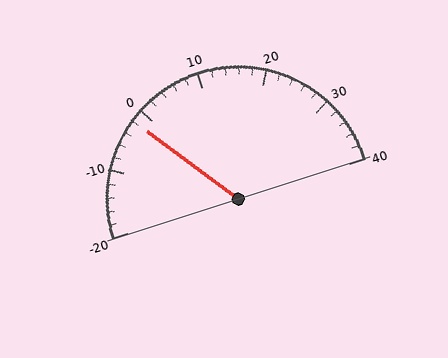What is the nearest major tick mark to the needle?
The nearest major tick mark is 0.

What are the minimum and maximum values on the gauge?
The gauge ranges from -20 to 40.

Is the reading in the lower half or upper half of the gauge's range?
The reading is in the lower half of the range (-20 to 40).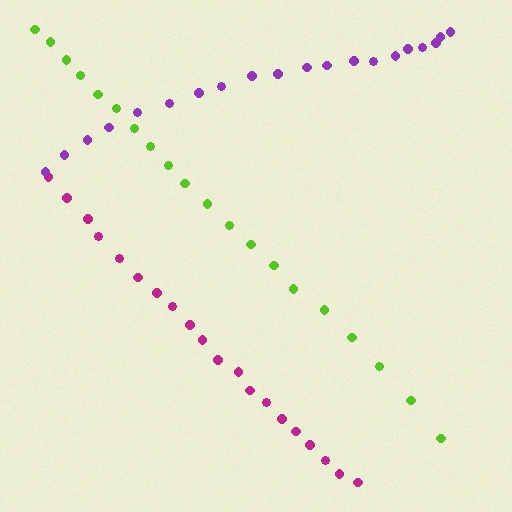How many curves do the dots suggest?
There are 3 distinct paths.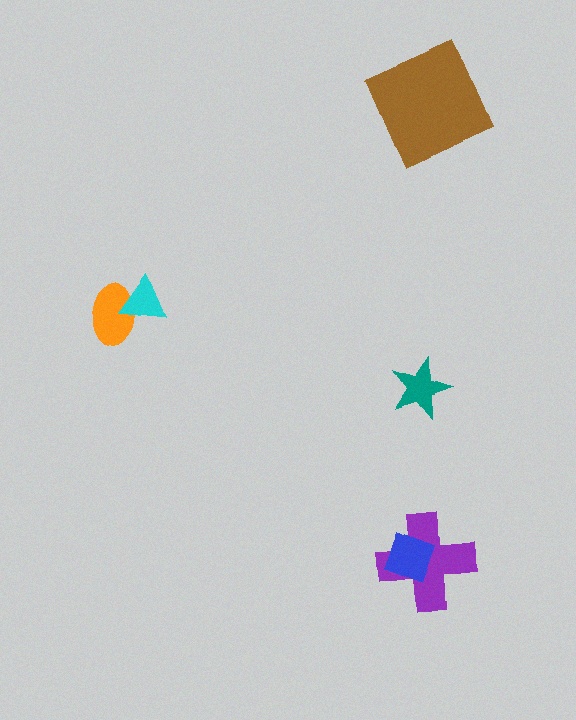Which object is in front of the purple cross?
The blue diamond is in front of the purple cross.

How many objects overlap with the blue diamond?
1 object overlaps with the blue diamond.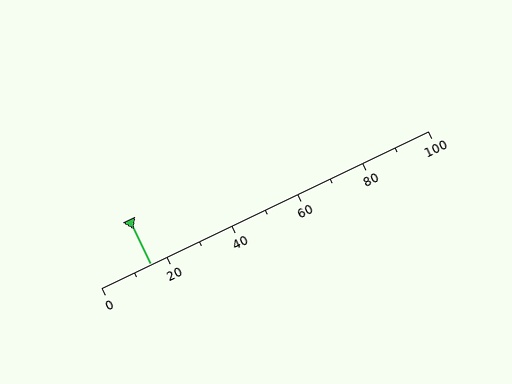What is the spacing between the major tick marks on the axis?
The major ticks are spaced 20 apart.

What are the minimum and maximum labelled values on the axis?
The axis runs from 0 to 100.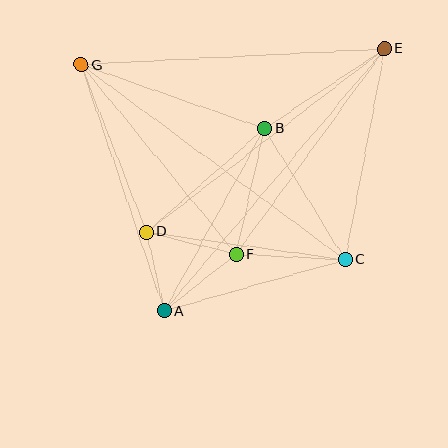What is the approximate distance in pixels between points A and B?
The distance between A and B is approximately 209 pixels.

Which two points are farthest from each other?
Points A and E are farthest from each other.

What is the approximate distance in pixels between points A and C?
The distance between A and C is approximately 188 pixels.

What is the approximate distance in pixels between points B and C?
The distance between B and C is approximately 154 pixels.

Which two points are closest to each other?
Points A and D are closest to each other.